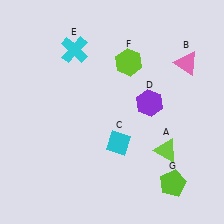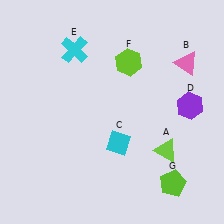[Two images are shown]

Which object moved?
The purple hexagon (D) moved right.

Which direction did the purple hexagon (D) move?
The purple hexagon (D) moved right.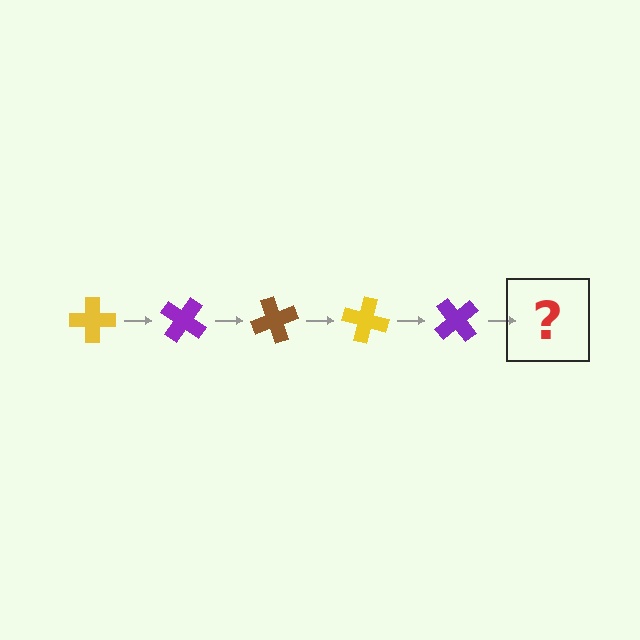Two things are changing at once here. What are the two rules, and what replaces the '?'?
The two rules are that it rotates 35 degrees each step and the color cycles through yellow, purple, and brown. The '?' should be a brown cross, rotated 175 degrees from the start.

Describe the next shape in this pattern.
It should be a brown cross, rotated 175 degrees from the start.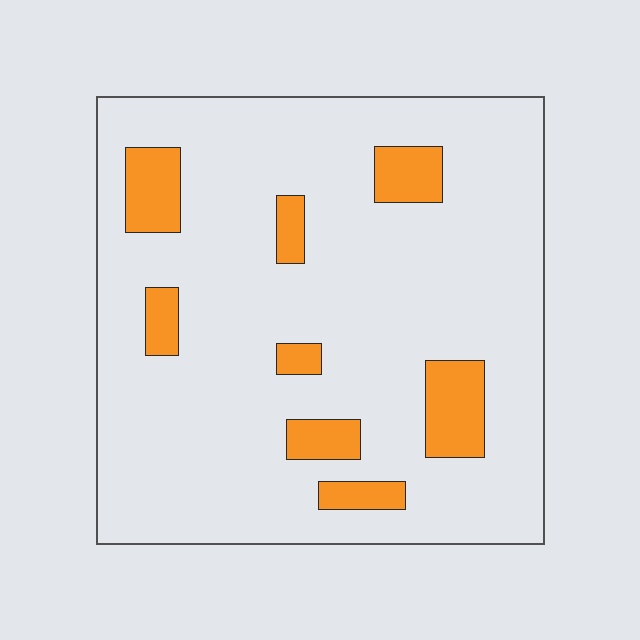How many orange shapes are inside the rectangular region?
8.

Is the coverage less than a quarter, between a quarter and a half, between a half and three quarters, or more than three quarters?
Less than a quarter.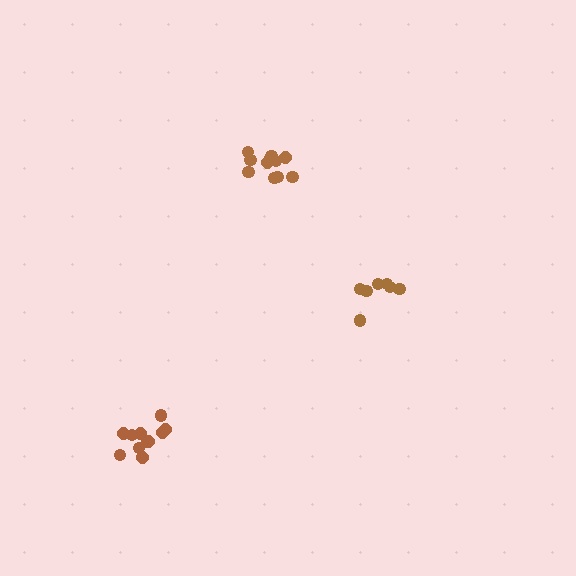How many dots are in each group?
Group 1: 7 dots, Group 2: 11 dots, Group 3: 11 dots (29 total).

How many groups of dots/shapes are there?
There are 3 groups.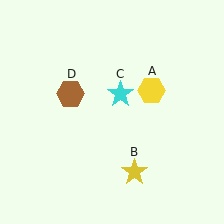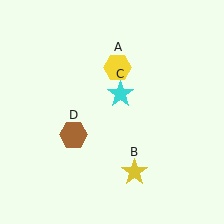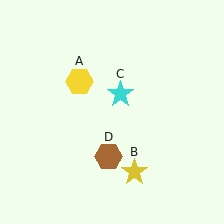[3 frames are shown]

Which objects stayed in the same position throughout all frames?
Yellow star (object B) and cyan star (object C) remained stationary.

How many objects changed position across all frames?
2 objects changed position: yellow hexagon (object A), brown hexagon (object D).